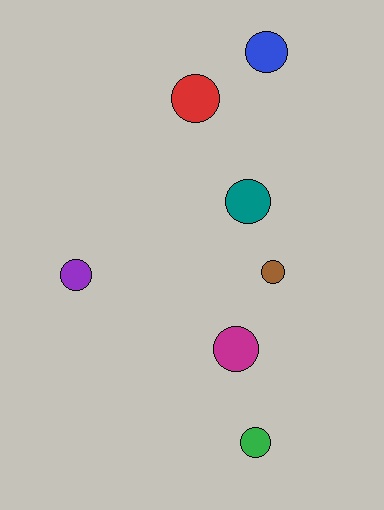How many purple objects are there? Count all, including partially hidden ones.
There is 1 purple object.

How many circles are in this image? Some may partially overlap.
There are 7 circles.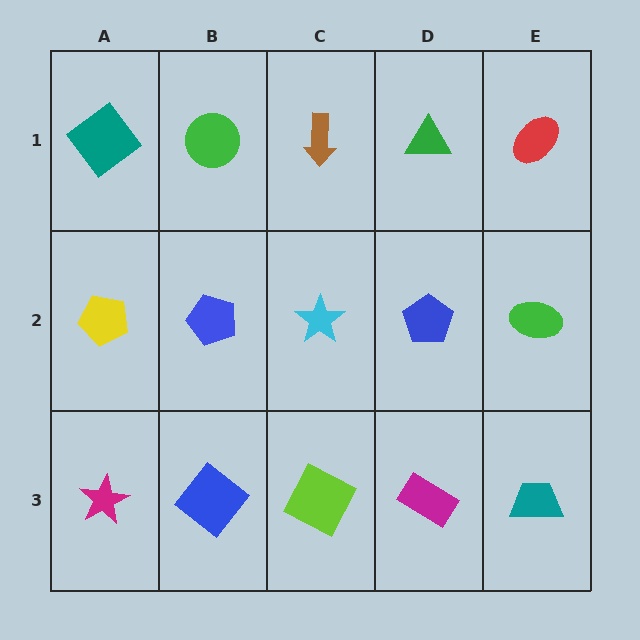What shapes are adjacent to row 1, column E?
A green ellipse (row 2, column E), a green triangle (row 1, column D).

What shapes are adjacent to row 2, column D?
A green triangle (row 1, column D), a magenta rectangle (row 3, column D), a cyan star (row 2, column C), a green ellipse (row 2, column E).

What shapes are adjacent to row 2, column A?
A teal diamond (row 1, column A), a magenta star (row 3, column A), a blue pentagon (row 2, column B).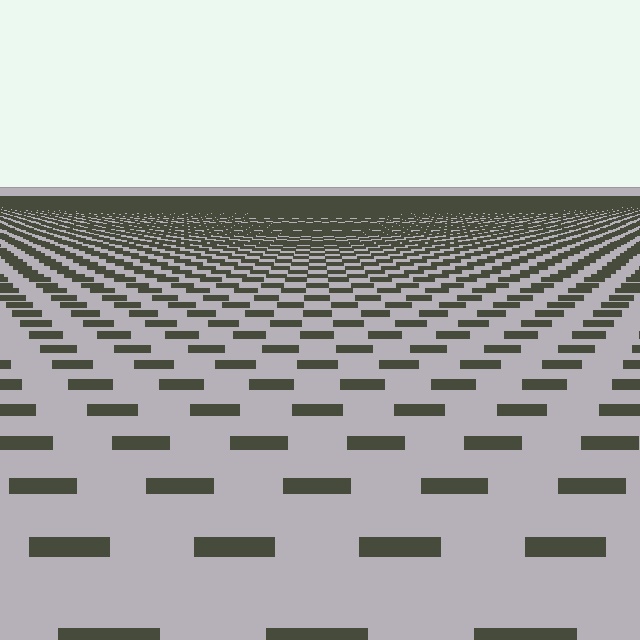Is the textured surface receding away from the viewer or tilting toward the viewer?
The surface is receding away from the viewer. Texture elements get smaller and denser toward the top.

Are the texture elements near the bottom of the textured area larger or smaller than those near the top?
Larger. Near the bottom, elements are closer to the viewer and appear at a bigger on-screen size.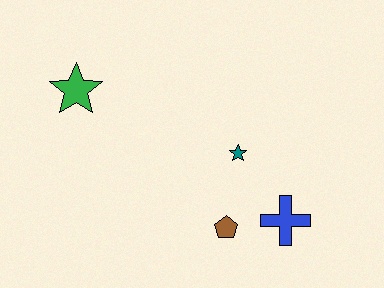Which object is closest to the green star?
The teal star is closest to the green star.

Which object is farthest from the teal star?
The green star is farthest from the teal star.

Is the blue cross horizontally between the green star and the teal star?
No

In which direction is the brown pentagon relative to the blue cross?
The brown pentagon is to the left of the blue cross.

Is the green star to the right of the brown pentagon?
No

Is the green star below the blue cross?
No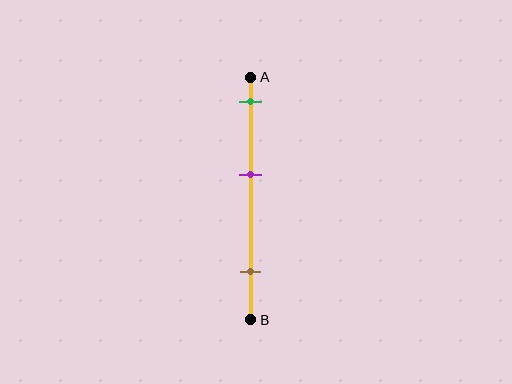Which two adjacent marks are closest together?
The green and purple marks are the closest adjacent pair.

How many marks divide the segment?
There are 3 marks dividing the segment.